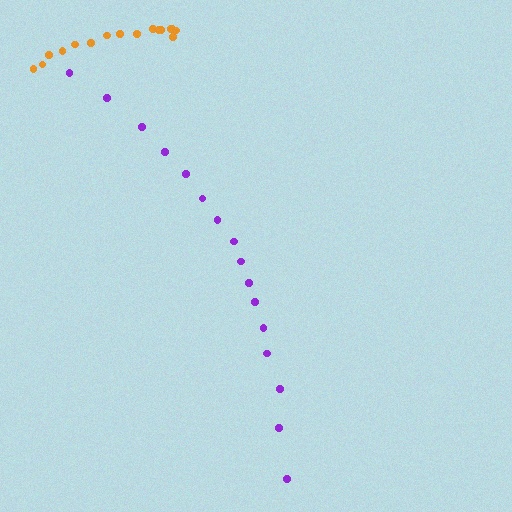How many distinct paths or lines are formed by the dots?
There are 2 distinct paths.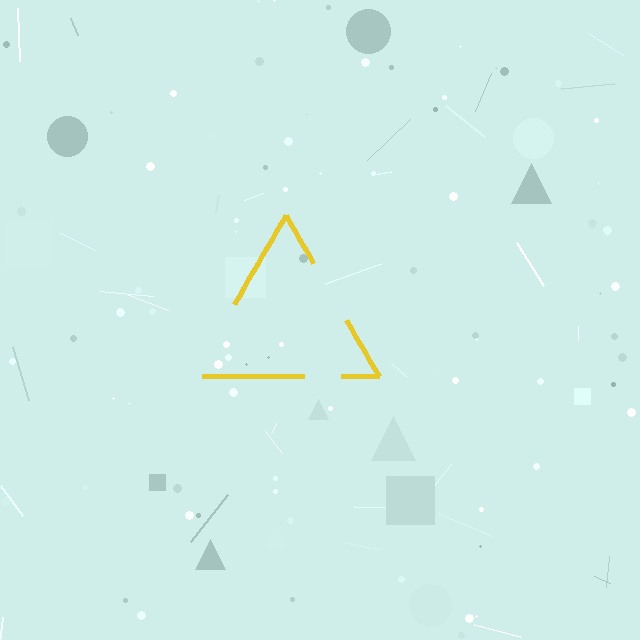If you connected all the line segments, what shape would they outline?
They would outline a triangle.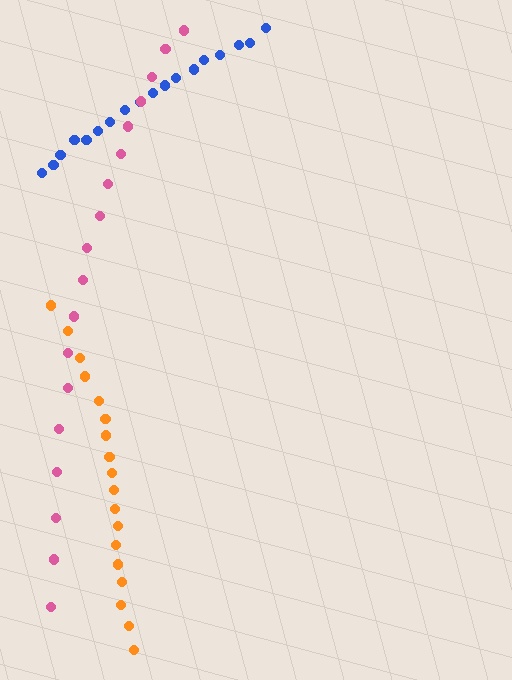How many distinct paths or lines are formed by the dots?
There are 3 distinct paths.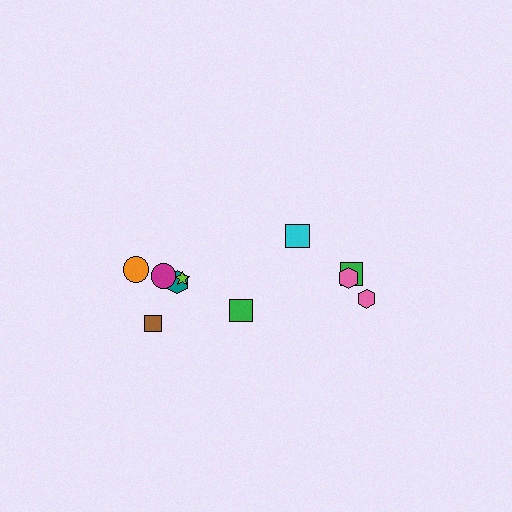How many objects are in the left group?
There are 6 objects.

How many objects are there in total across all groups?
There are 10 objects.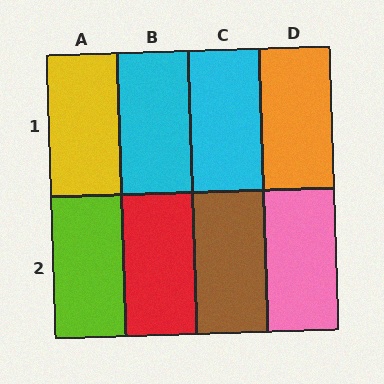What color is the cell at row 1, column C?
Cyan.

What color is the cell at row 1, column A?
Yellow.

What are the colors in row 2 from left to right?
Lime, red, brown, pink.